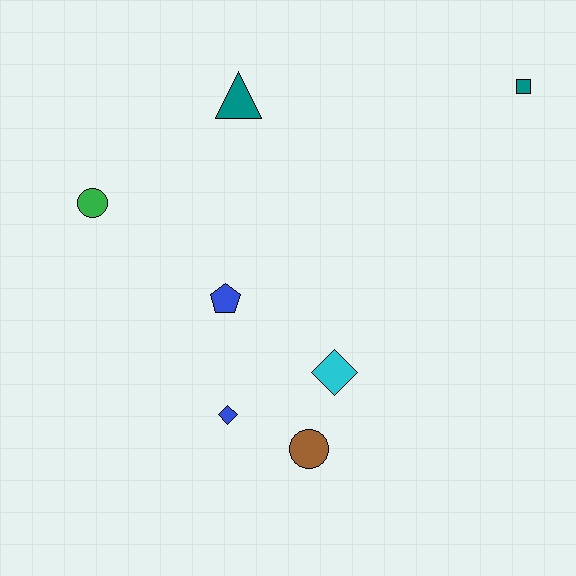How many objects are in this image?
There are 7 objects.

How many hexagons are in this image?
There are no hexagons.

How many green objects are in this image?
There is 1 green object.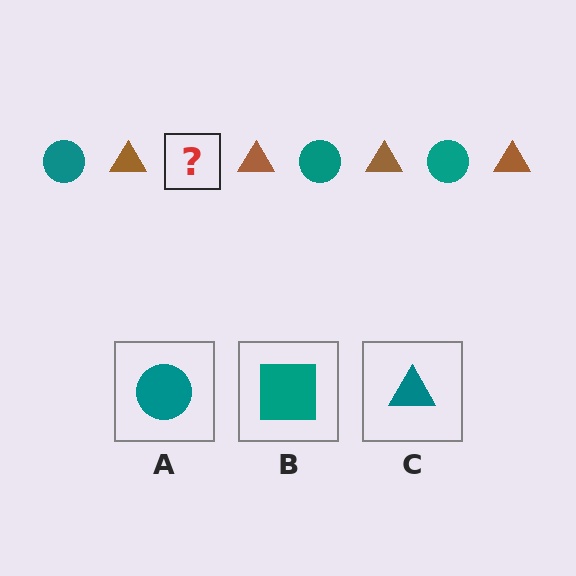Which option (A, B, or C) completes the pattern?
A.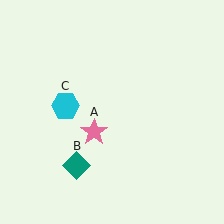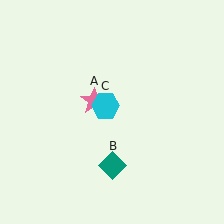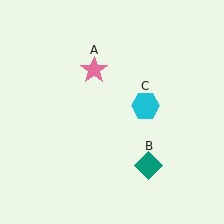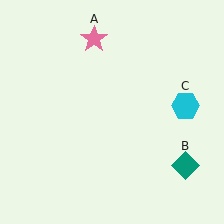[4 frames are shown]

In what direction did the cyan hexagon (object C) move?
The cyan hexagon (object C) moved right.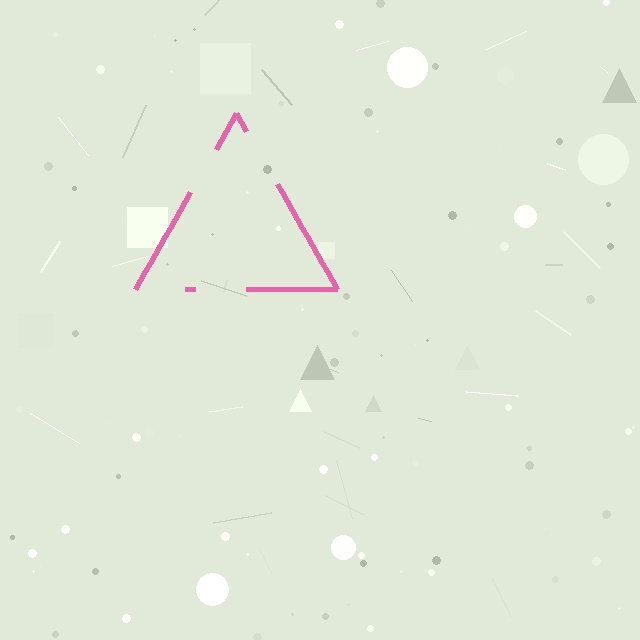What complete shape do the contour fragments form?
The contour fragments form a triangle.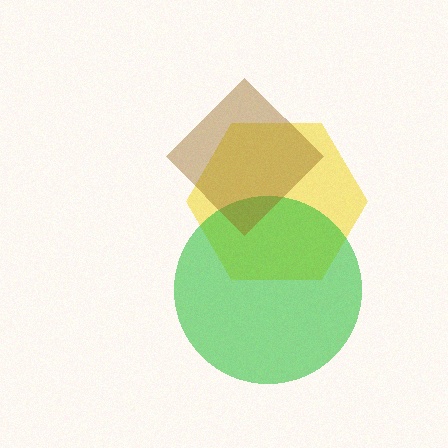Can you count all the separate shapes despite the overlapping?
Yes, there are 3 separate shapes.